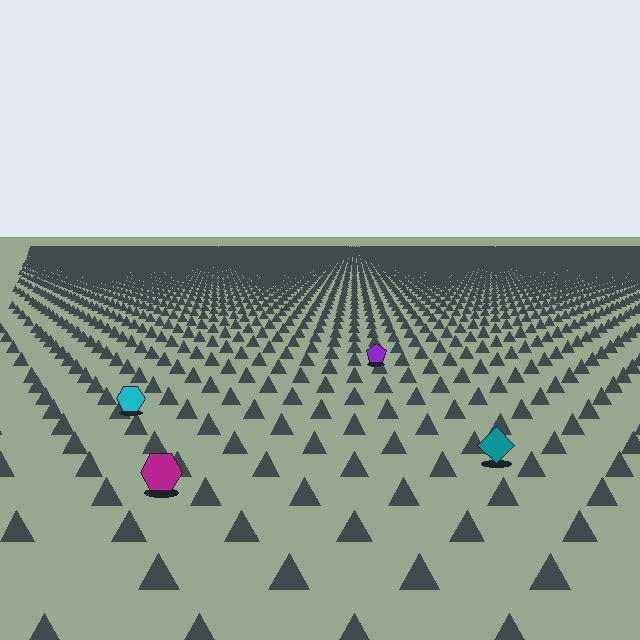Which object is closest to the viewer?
The magenta hexagon is closest. The texture marks near it are larger and more spread out.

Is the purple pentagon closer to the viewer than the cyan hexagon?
No. The cyan hexagon is closer — you can tell from the texture gradient: the ground texture is coarser near it.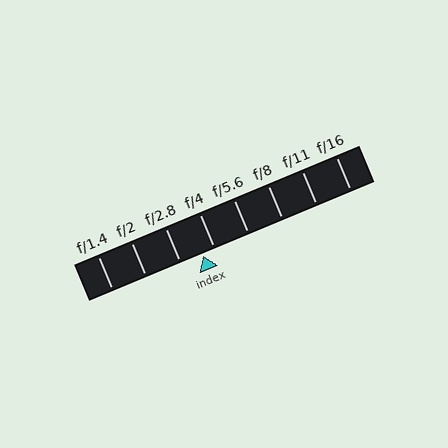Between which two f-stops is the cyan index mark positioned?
The index mark is between f/2.8 and f/4.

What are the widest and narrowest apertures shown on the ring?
The widest aperture shown is f/1.4 and the narrowest is f/16.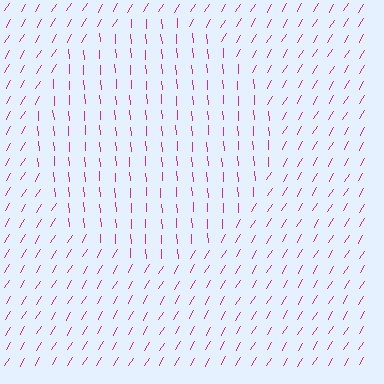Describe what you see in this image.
The image is filled with small magenta line segments. A circle region in the image has lines oriented differently from the surrounding lines, creating a visible texture boundary.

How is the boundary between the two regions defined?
The boundary is defined purely by a change in line orientation (approximately 35 degrees difference). All lines are the same color and thickness.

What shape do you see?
I see a circle.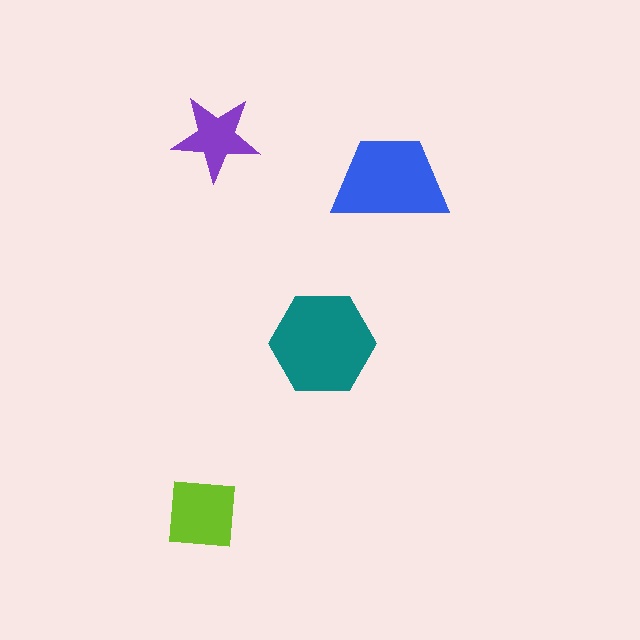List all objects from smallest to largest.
The purple star, the lime square, the blue trapezoid, the teal hexagon.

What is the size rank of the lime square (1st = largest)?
3rd.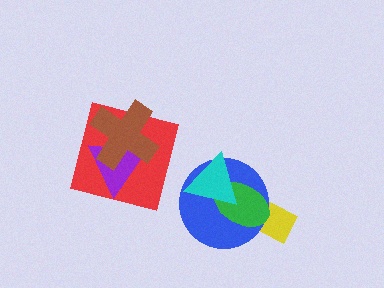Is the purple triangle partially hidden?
Yes, it is partially covered by another shape.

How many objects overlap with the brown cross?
2 objects overlap with the brown cross.